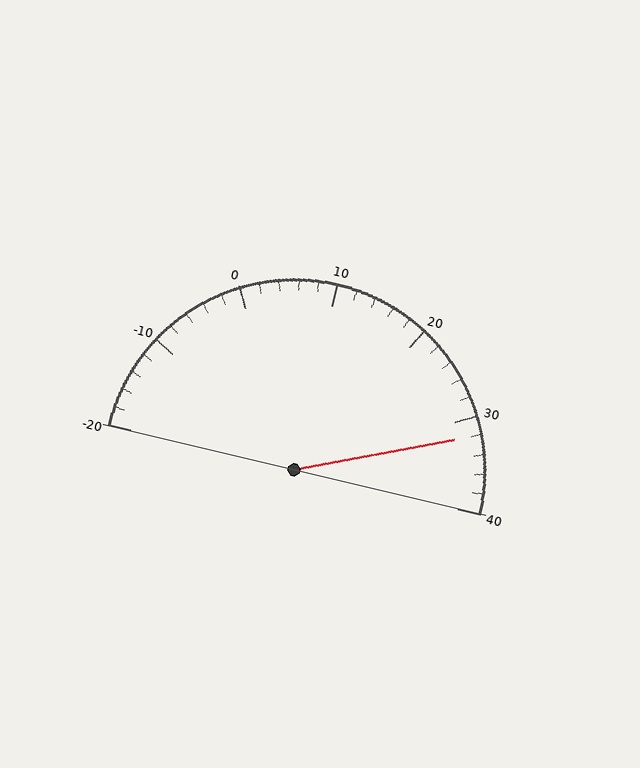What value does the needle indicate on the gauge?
The needle indicates approximately 32.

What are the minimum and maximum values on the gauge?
The gauge ranges from -20 to 40.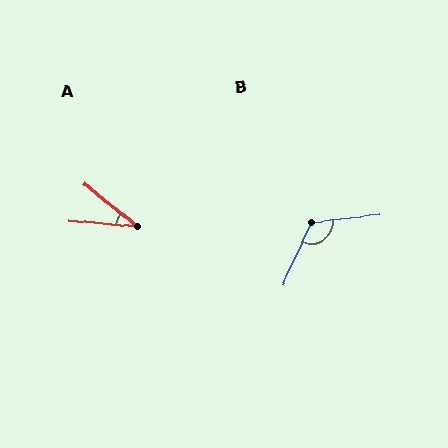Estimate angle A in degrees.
Approximately 34 degrees.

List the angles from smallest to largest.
A (34°), B (121°).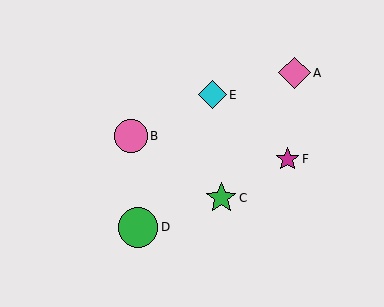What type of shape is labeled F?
Shape F is a magenta star.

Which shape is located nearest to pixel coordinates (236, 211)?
The green star (labeled C) at (221, 198) is nearest to that location.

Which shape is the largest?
The green circle (labeled D) is the largest.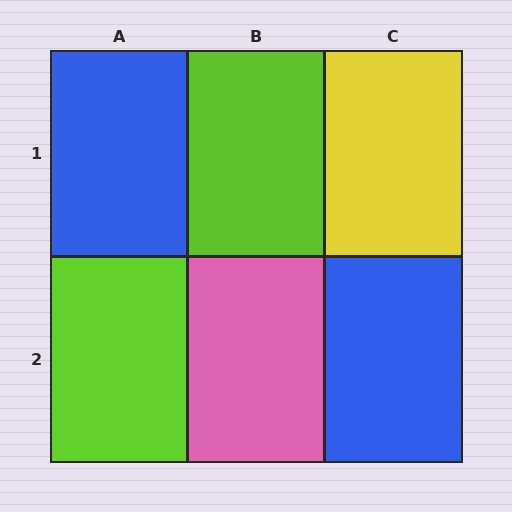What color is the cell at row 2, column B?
Pink.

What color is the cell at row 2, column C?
Blue.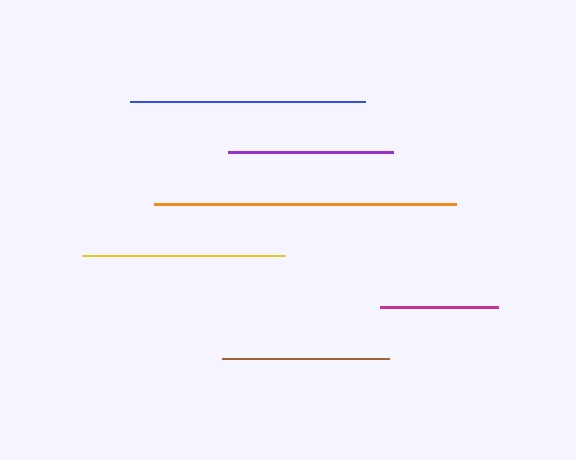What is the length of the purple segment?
The purple segment is approximately 164 pixels long.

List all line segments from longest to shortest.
From longest to shortest: orange, blue, yellow, brown, purple, magenta.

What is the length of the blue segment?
The blue segment is approximately 235 pixels long.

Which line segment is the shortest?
The magenta line is the shortest at approximately 119 pixels.